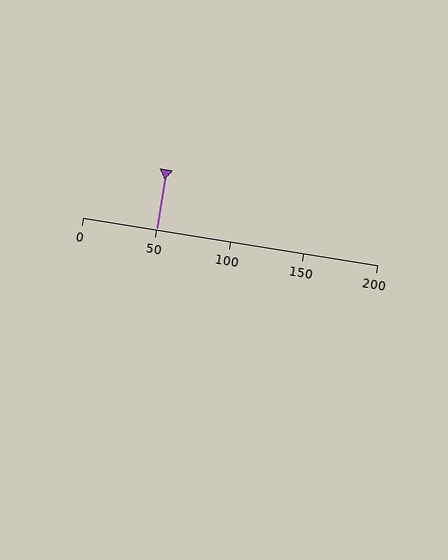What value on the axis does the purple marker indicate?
The marker indicates approximately 50.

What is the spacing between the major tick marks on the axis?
The major ticks are spaced 50 apart.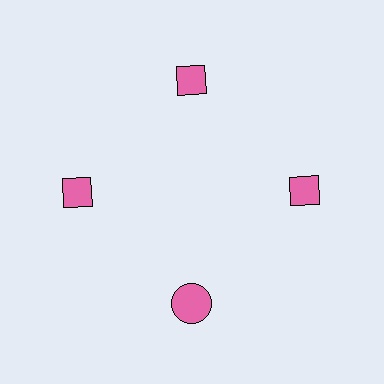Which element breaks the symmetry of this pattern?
The pink circle at roughly the 6 o'clock position breaks the symmetry. All other shapes are pink diamonds.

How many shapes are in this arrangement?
There are 4 shapes arranged in a ring pattern.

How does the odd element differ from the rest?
It has a different shape: circle instead of diamond.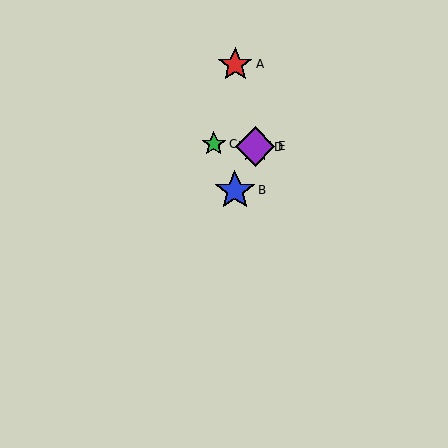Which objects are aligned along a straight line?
Objects B, D, E are aligned along a straight line.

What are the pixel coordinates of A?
Object A is at (235, 64).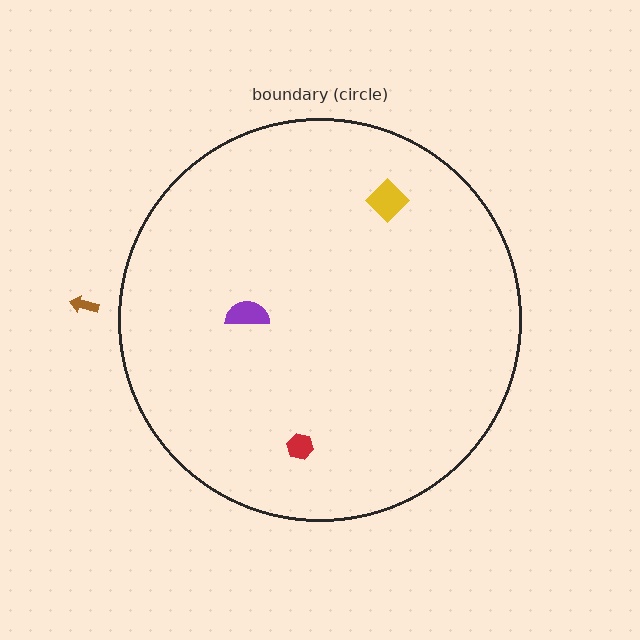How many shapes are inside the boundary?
3 inside, 1 outside.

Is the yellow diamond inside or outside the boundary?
Inside.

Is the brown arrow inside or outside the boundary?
Outside.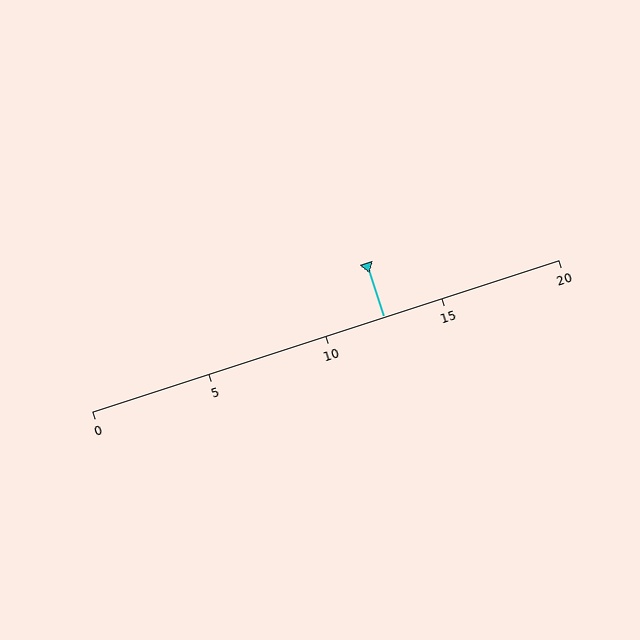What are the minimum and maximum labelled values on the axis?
The axis runs from 0 to 20.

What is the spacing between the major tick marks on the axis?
The major ticks are spaced 5 apart.